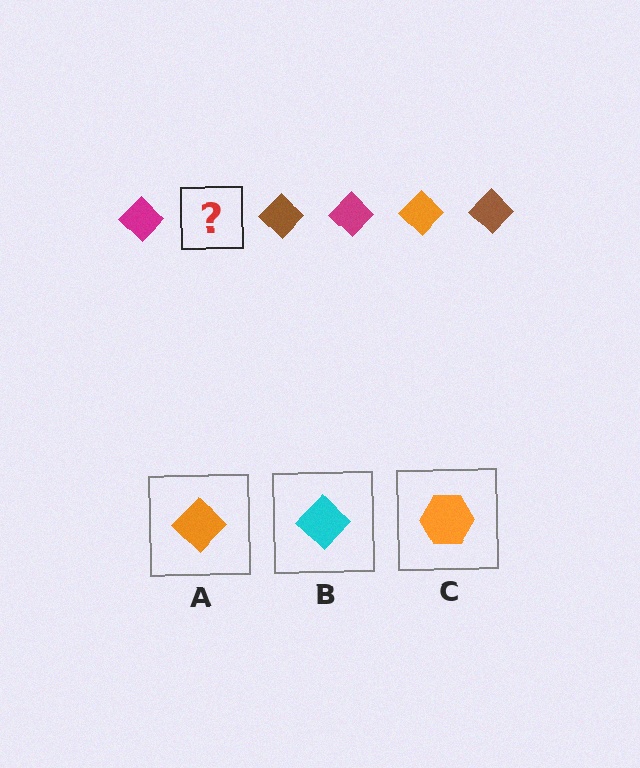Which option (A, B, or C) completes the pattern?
A.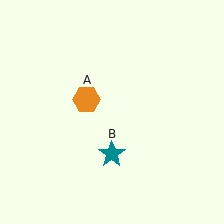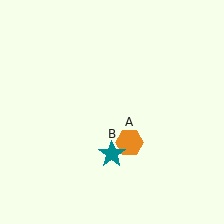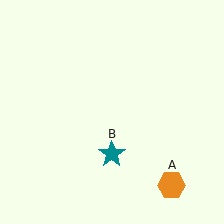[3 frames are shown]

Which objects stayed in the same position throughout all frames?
Teal star (object B) remained stationary.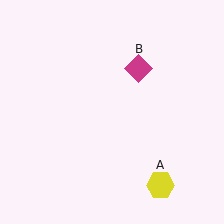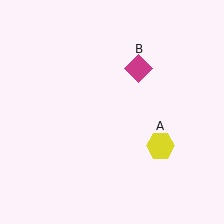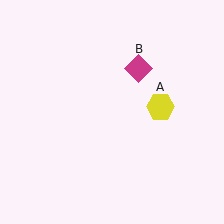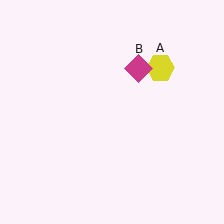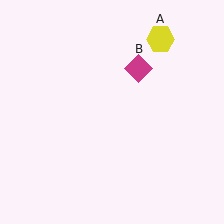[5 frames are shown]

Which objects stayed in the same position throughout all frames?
Magenta diamond (object B) remained stationary.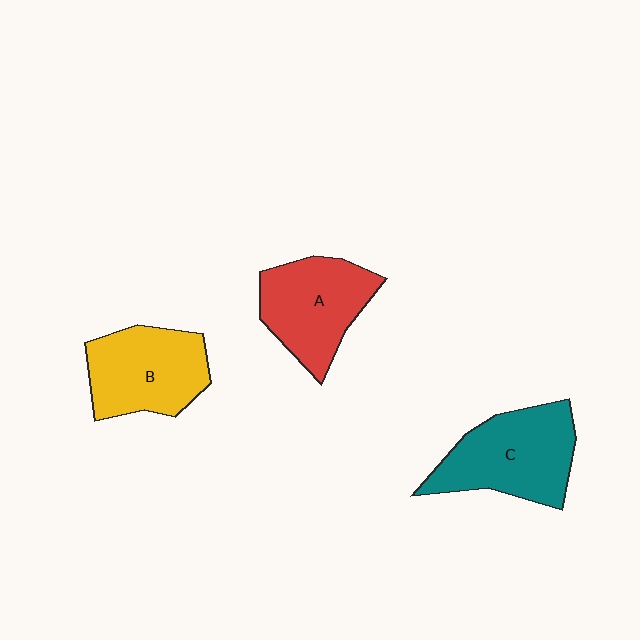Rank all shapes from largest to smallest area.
From largest to smallest: C (teal), B (yellow), A (red).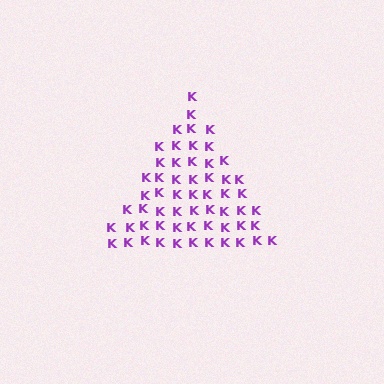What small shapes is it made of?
It is made of small letter K's.